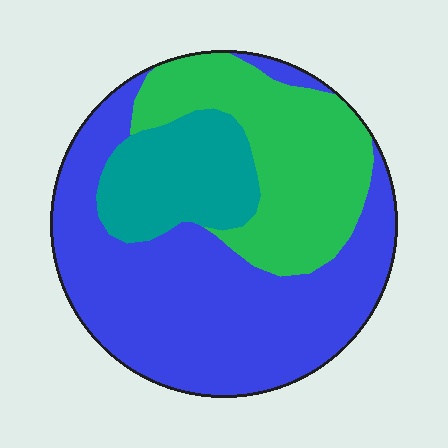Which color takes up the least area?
Teal, at roughly 15%.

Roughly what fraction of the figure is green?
Green covers 29% of the figure.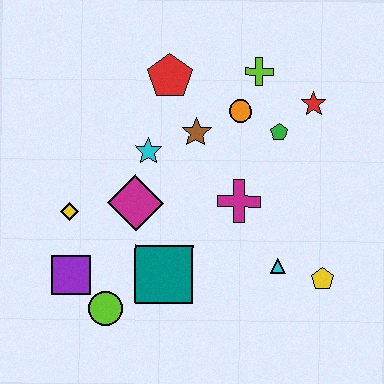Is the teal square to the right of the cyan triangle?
No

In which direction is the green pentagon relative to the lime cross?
The green pentagon is below the lime cross.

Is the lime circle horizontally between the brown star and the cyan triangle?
No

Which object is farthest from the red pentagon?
The yellow pentagon is farthest from the red pentagon.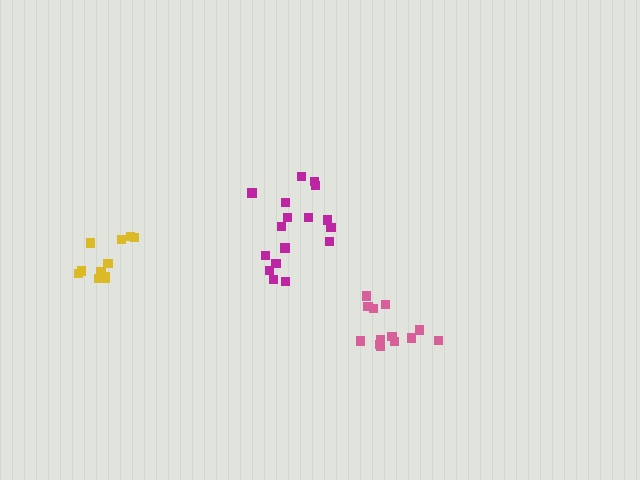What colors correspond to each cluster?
The clusters are colored: pink, yellow, magenta.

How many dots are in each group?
Group 1: 13 dots, Group 2: 11 dots, Group 3: 17 dots (41 total).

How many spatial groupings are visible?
There are 3 spatial groupings.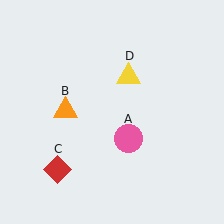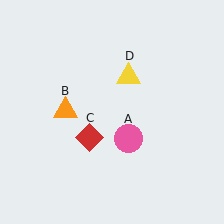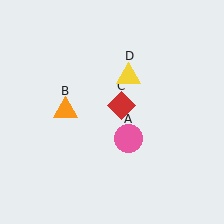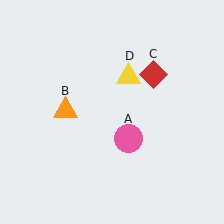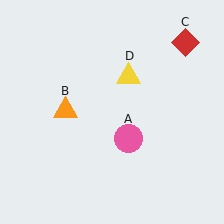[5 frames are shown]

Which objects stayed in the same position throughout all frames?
Pink circle (object A) and orange triangle (object B) and yellow triangle (object D) remained stationary.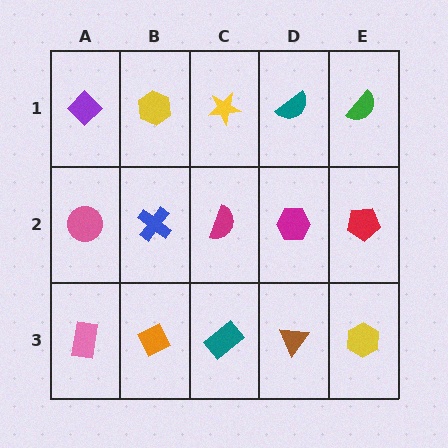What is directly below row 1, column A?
A pink circle.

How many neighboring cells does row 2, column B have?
4.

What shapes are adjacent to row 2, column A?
A purple diamond (row 1, column A), a pink rectangle (row 3, column A), a blue cross (row 2, column B).